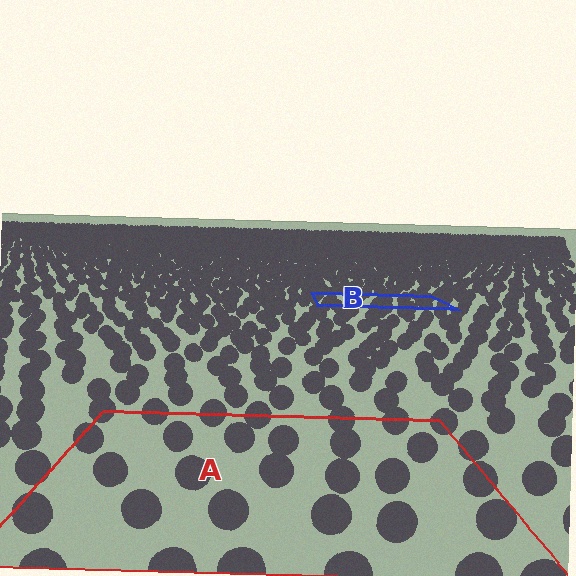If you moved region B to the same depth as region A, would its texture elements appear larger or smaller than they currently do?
They would appear larger. At a closer depth, the same texture elements are projected at a bigger on-screen size.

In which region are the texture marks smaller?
The texture marks are smaller in region B, because it is farther away.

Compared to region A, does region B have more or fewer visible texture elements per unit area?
Region B has more texture elements per unit area — they are packed more densely because it is farther away.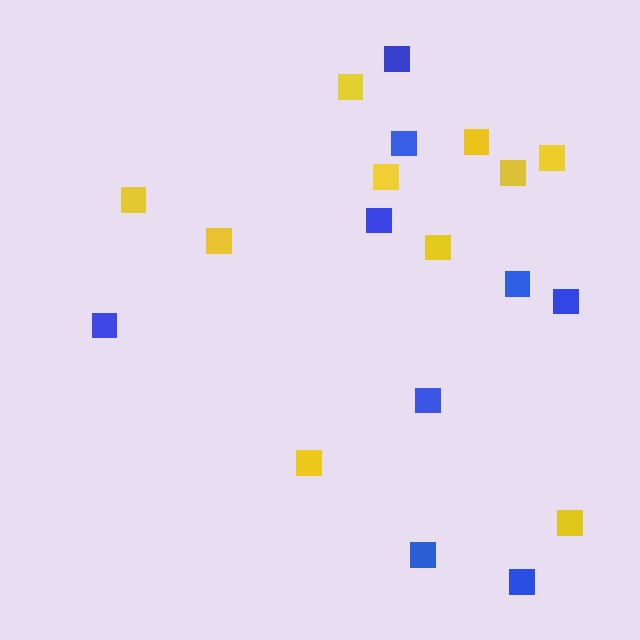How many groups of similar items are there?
There are 2 groups: one group of blue squares (9) and one group of yellow squares (10).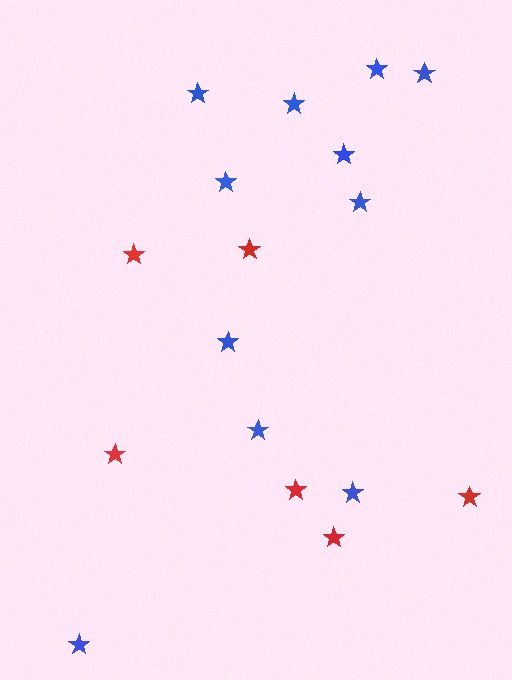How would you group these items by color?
There are 2 groups: one group of red stars (6) and one group of blue stars (11).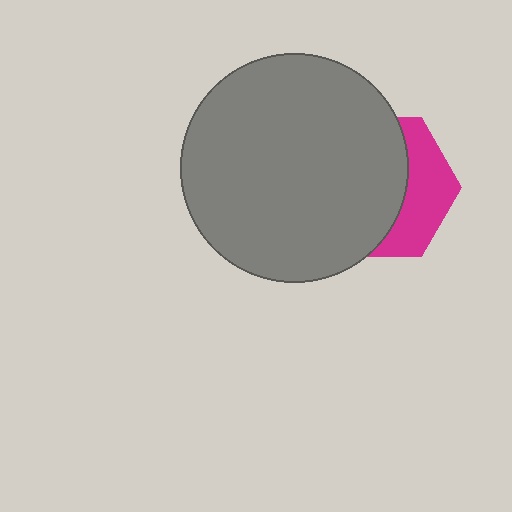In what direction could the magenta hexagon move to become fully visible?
The magenta hexagon could move right. That would shift it out from behind the gray circle entirely.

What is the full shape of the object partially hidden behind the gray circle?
The partially hidden object is a magenta hexagon.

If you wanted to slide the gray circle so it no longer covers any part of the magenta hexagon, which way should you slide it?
Slide it left — that is the most direct way to separate the two shapes.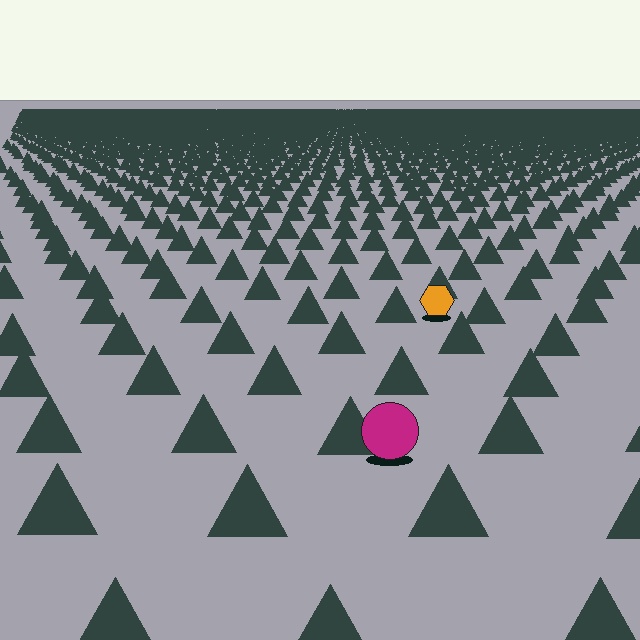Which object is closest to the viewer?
The magenta circle is closest. The texture marks near it are larger and more spread out.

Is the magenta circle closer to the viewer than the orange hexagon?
Yes. The magenta circle is closer — you can tell from the texture gradient: the ground texture is coarser near it.